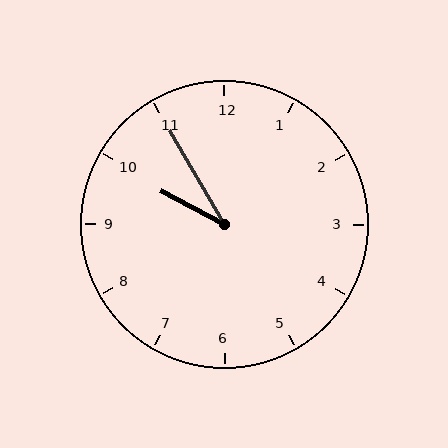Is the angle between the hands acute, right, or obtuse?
It is acute.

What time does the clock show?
9:55.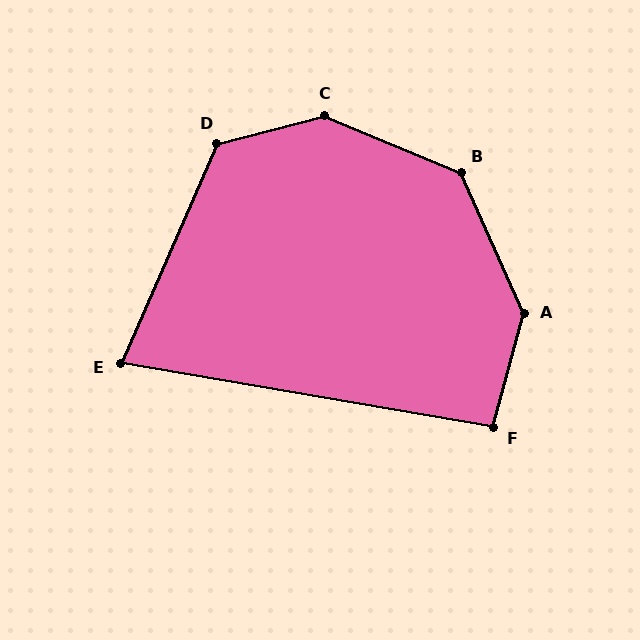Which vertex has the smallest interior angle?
E, at approximately 76 degrees.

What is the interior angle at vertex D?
Approximately 128 degrees (obtuse).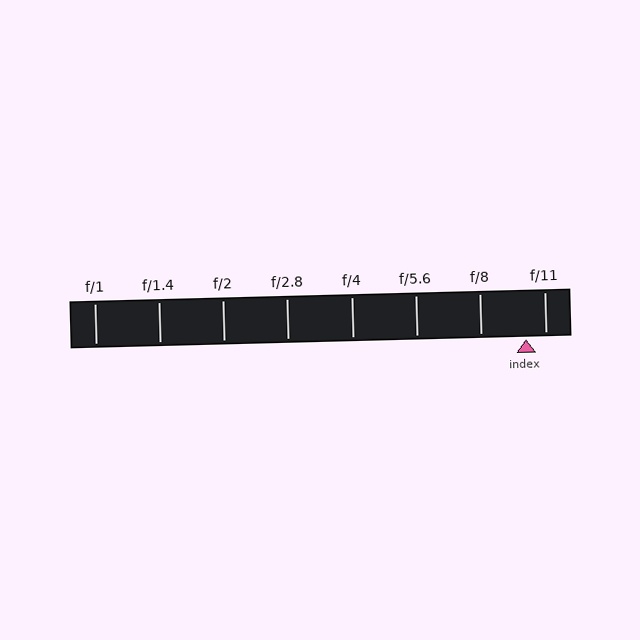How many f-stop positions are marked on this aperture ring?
There are 8 f-stop positions marked.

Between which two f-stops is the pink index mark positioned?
The index mark is between f/8 and f/11.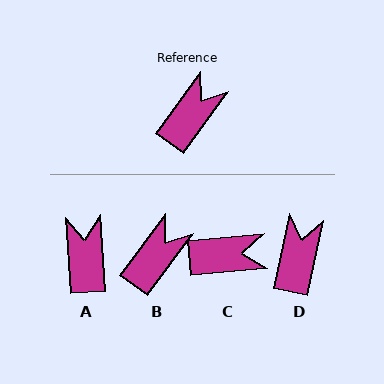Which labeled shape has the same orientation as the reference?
B.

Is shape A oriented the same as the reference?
No, it is off by about 40 degrees.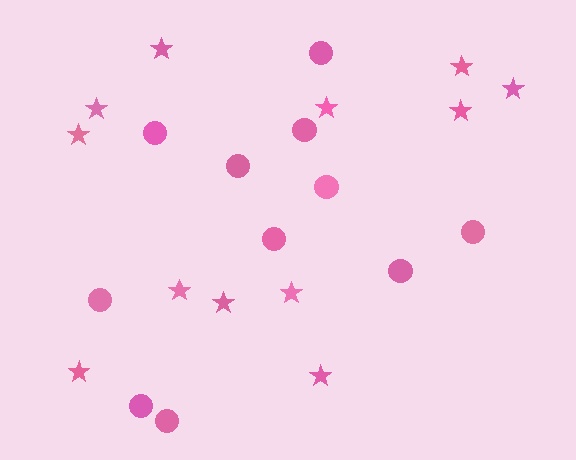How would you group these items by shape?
There are 2 groups: one group of stars (12) and one group of circles (11).